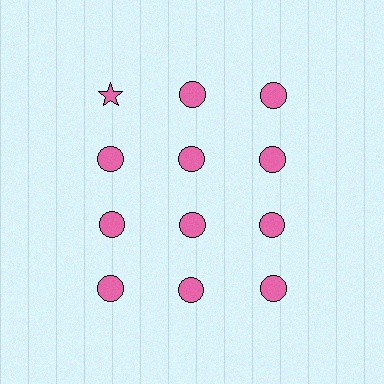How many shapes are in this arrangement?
There are 12 shapes arranged in a grid pattern.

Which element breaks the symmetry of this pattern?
The pink star in the top row, leftmost column breaks the symmetry. All other shapes are pink circles.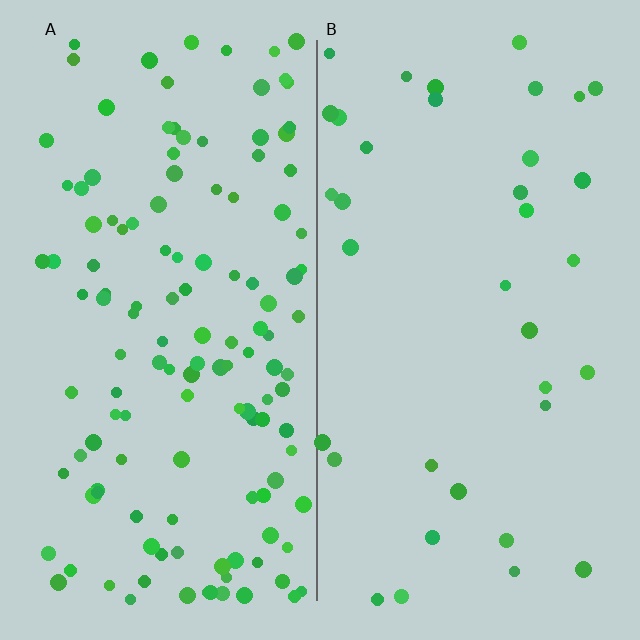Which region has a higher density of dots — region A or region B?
A (the left).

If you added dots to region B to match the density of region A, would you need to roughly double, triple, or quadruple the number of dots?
Approximately quadruple.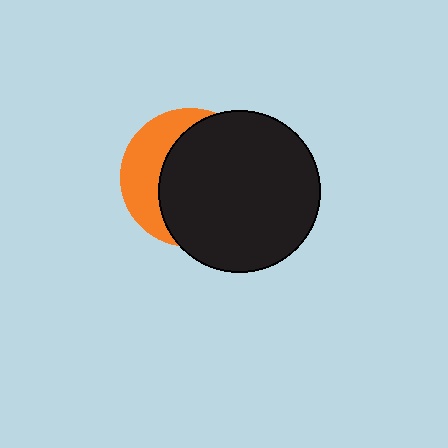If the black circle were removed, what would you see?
You would see the complete orange circle.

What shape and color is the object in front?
The object in front is a black circle.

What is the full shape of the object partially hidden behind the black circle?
The partially hidden object is an orange circle.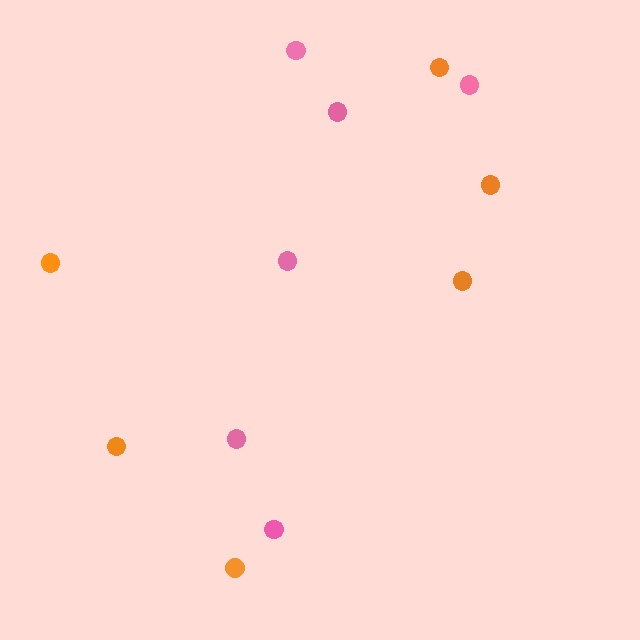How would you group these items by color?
There are 2 groups: one group of pink circles (6) and one group of orange circles (6).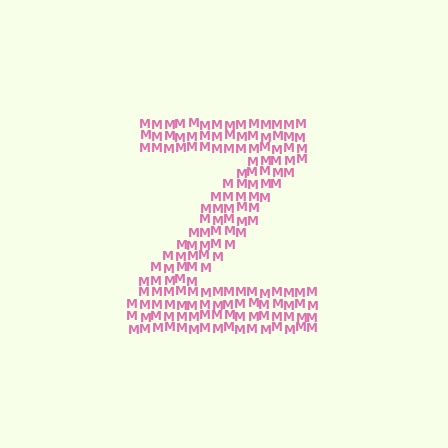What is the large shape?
The large shape is the letter Z.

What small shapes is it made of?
It is made of small letter M's.